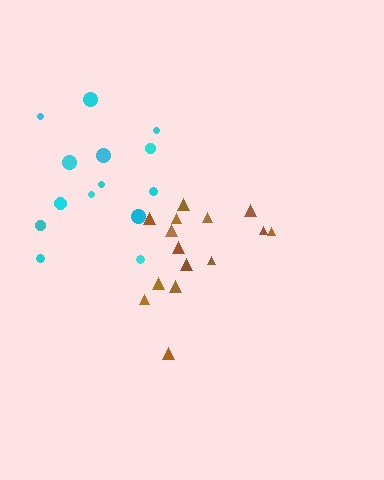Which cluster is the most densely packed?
Brown.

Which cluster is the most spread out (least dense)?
Cyan.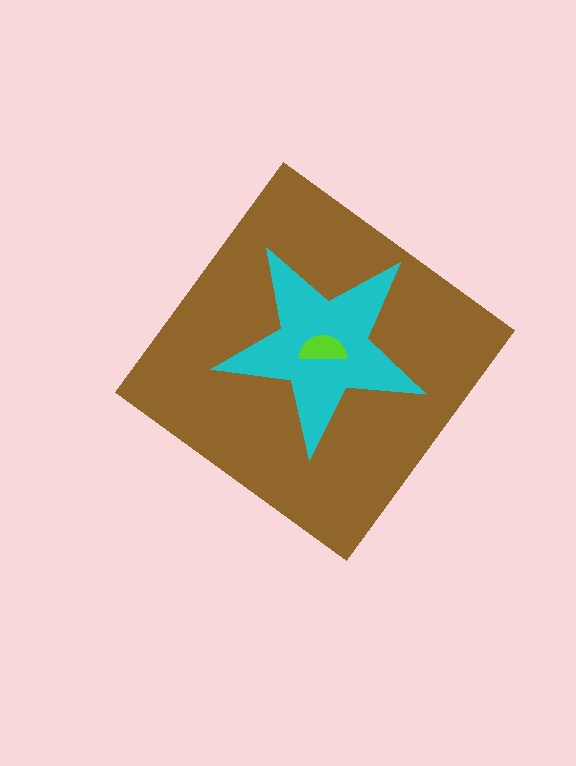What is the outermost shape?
The brown diamond.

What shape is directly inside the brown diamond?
The cyan star.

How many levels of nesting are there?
3.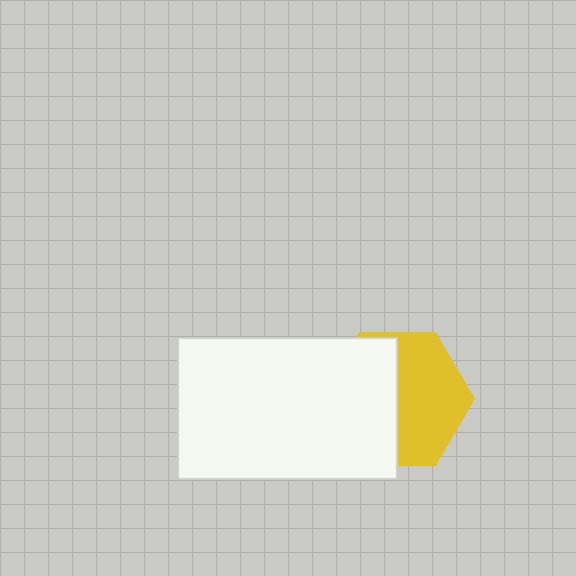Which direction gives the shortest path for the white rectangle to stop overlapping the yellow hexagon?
Moving left gives the shortest separation.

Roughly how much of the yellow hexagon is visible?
About half of it is visible (roughly 52%).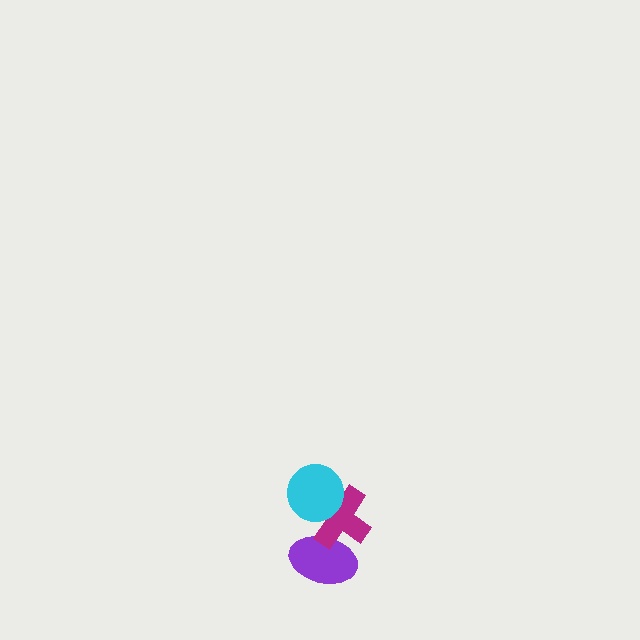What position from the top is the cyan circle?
The cyan circle is 1st from the top.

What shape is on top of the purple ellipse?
The magenta cross is on top of the purple ellipse.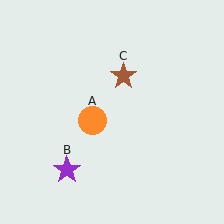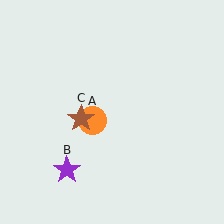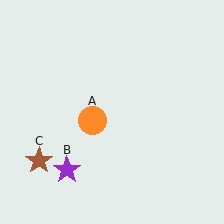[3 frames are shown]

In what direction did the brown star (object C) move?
The brown star (object C) moved down and to the left.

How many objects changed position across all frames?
1 object changed position: brown star (object C).